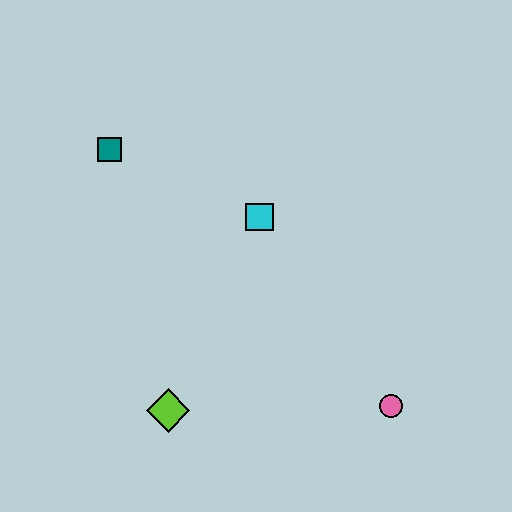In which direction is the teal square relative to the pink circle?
The teal square is to the left of the pink circle.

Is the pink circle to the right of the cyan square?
Yes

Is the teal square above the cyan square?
Yes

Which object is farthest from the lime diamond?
The teal square is farthest from the lime diamond.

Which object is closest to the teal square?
The cyan square is closest to the teal square.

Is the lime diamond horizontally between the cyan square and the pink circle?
No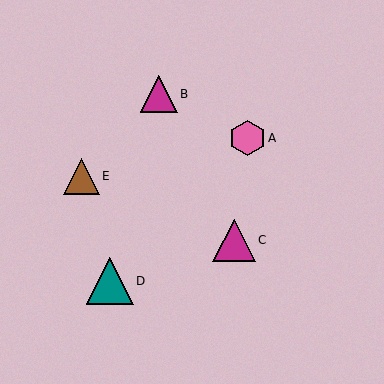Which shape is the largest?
The teal triangle (labeled D) is the largest.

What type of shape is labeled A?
Shape A is a pink hexagon.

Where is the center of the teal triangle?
The center of the teal triangle is at (110, 281).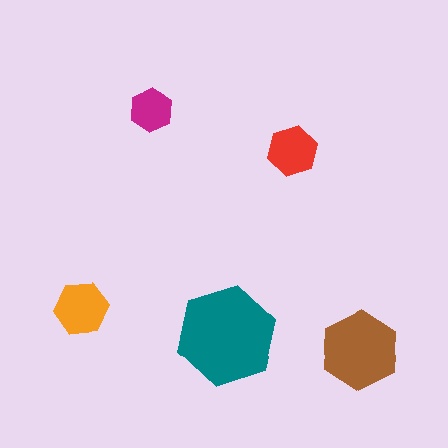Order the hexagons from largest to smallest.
the teal one, the brown one, the orange one, the red one, the magenta one.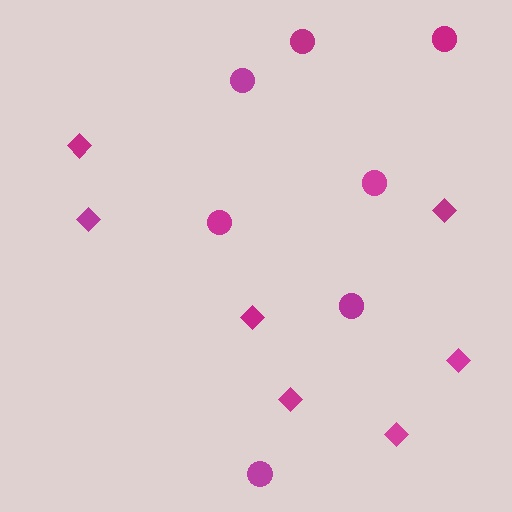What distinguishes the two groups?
There are 2 groups: one group of circles (7) and one group of diamonds (7).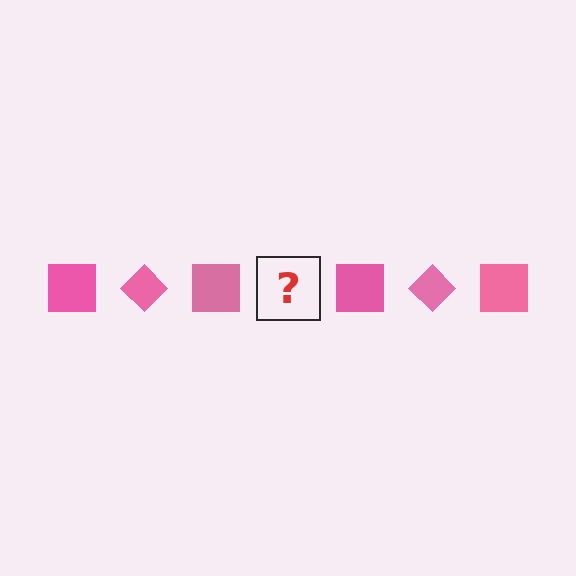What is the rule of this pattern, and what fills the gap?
The rule is that the pattern cycles through square, diamond shapes in pink. The gap should be filled with a pink diamond.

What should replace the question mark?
The question mark should be replaced with a pink diamond.